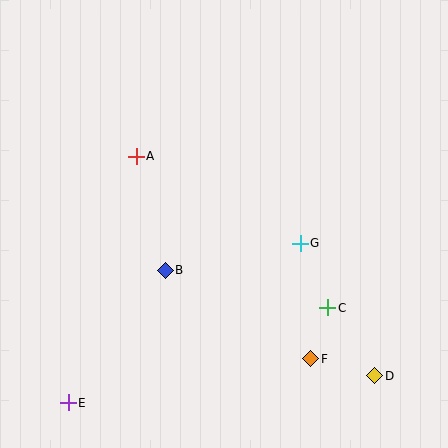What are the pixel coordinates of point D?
Point D is at (375, 376).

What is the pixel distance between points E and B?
The distance between E and B is 164 pixels.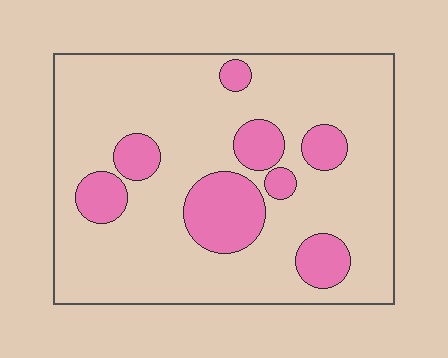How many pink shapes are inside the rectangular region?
8.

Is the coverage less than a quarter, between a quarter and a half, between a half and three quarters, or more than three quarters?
Less than a quarter.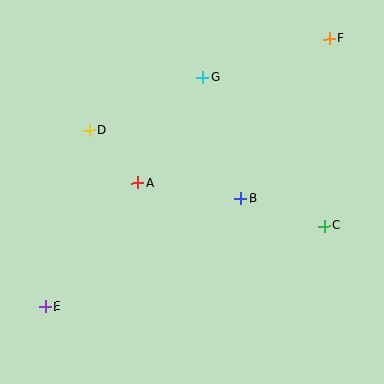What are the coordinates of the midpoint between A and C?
The midpoint between A and C is at (231, 204).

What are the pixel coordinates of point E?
Point E is at (45, 306).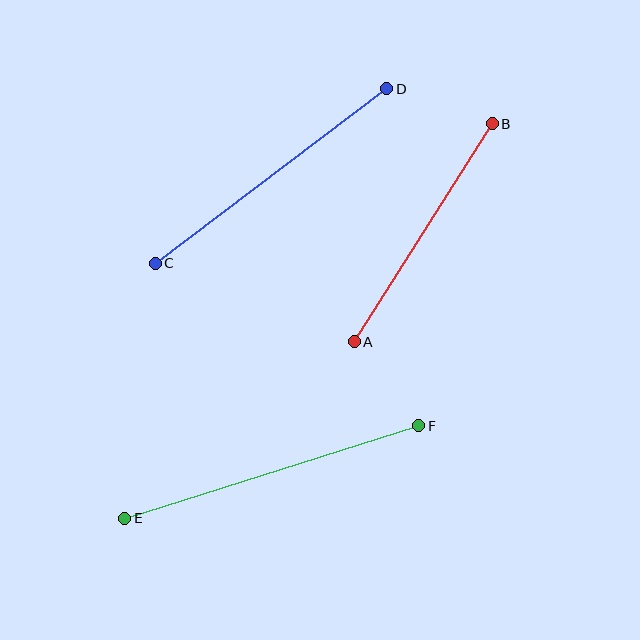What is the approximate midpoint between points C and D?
The midpoint is at approximately (271, 176) pixels.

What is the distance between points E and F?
The distance is approximately 309 pixels.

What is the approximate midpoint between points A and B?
The midpoint is at approximately (423, 233) pixels.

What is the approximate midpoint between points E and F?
The midpoint is at approximately (272, 472) pixels.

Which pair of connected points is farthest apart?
Points E and F are farthest apart.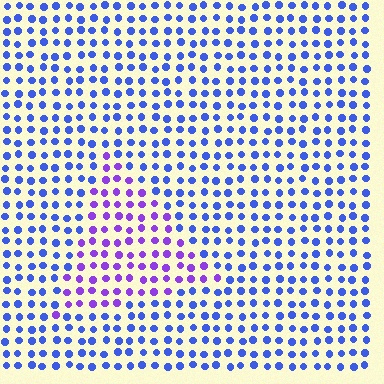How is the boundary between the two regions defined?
The boundary is defined purely by a slight shift in hue (about 41 degrees). Spacing, size, and orientation are identical on both sides.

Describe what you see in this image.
The image is filled with small blue elements in a uniform arrangement. A triangle-shaped region is visible where the elements are tinted to a slightly different hue, forming a subtle color boundary.